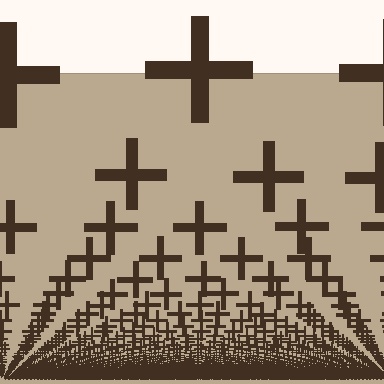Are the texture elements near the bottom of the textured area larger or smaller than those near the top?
Smaller. The gradient is inverted — elements near the bottom are smaller and denser.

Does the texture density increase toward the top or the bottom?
Density increases toward the bottom.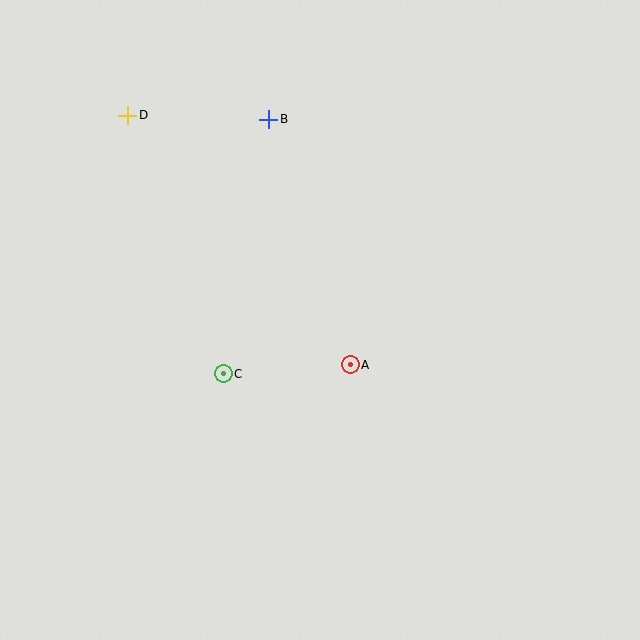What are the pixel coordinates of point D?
Point D is at (128, 115).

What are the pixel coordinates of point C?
Point C is at (223, 374).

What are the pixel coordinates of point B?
Point B is at (269, 119).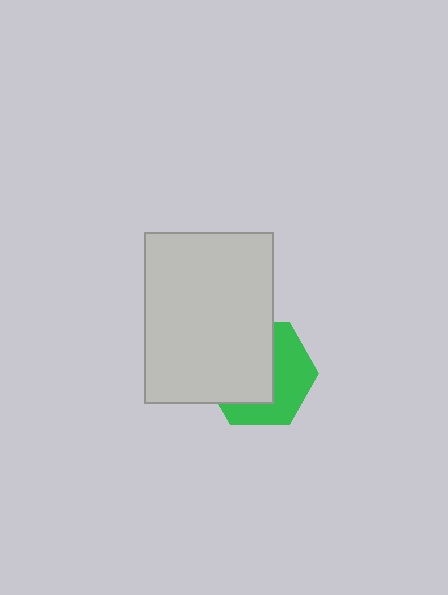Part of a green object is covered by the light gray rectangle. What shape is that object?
It is a hexagon.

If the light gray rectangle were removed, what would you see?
You would see the complete green hexagon.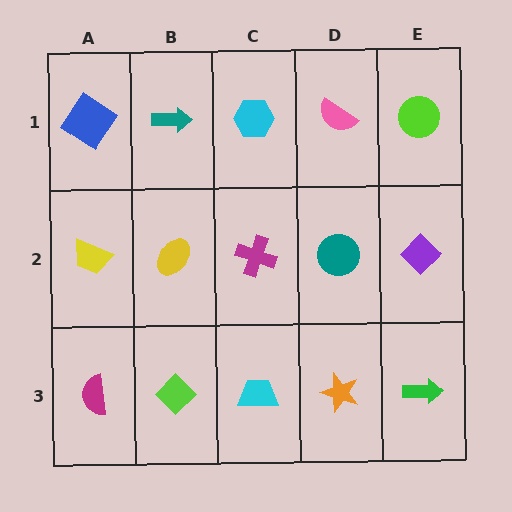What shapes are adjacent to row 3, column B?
A yellow ellipse (row 2, column B), a magenta semicircle (row 3, column A), a cyan trapezoid (row 3, column C).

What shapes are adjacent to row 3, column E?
A purple diamond (row 2, column E), an orange star (row 3, column D).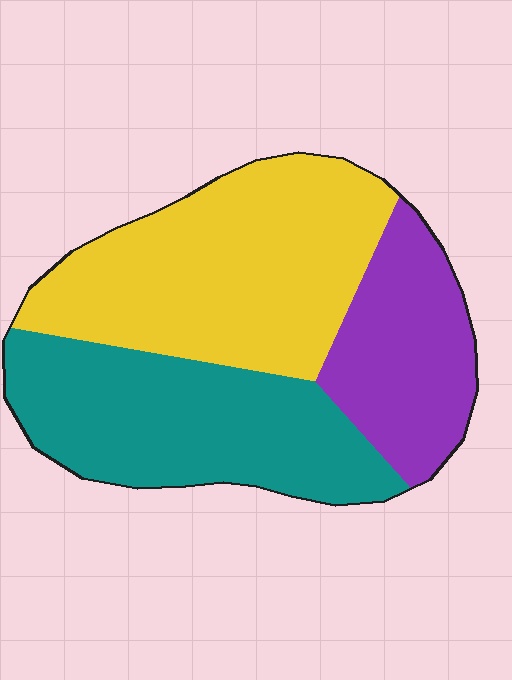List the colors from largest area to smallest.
From largest to smallest: yellow, teal, purple.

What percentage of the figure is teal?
Teal covers around 35% of the figure.